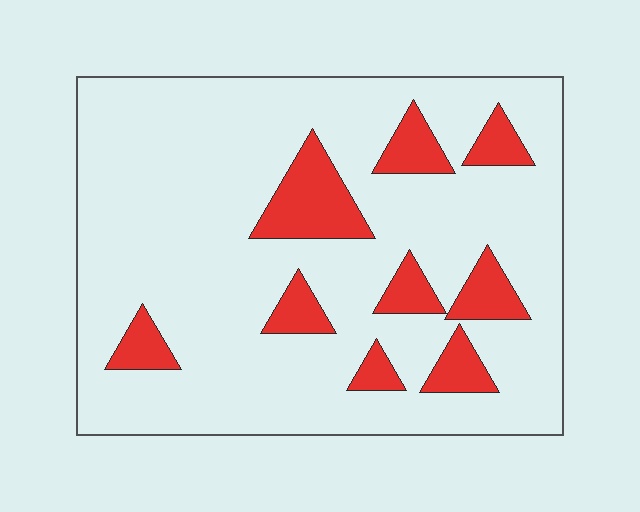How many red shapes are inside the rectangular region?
9.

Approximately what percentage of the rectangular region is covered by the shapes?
Approximately 15%.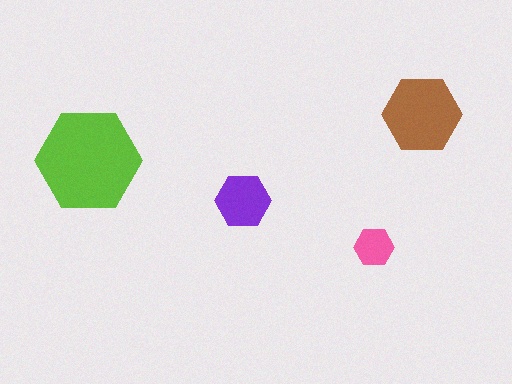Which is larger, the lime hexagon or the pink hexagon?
The lime one.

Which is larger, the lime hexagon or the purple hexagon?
The lime one.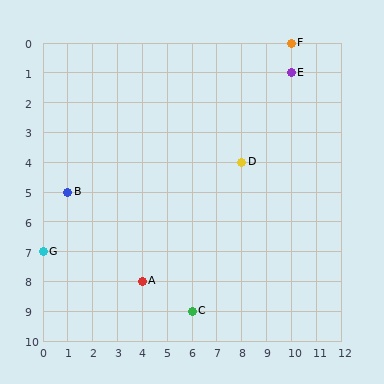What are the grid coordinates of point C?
Point C is at grid coordinates (6, 9).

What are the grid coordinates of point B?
Point B is at grid coordinates (1, 5).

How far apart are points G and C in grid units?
Points G and C are 6 columns and 2 rows apart (about 6.3 grid units diagonally).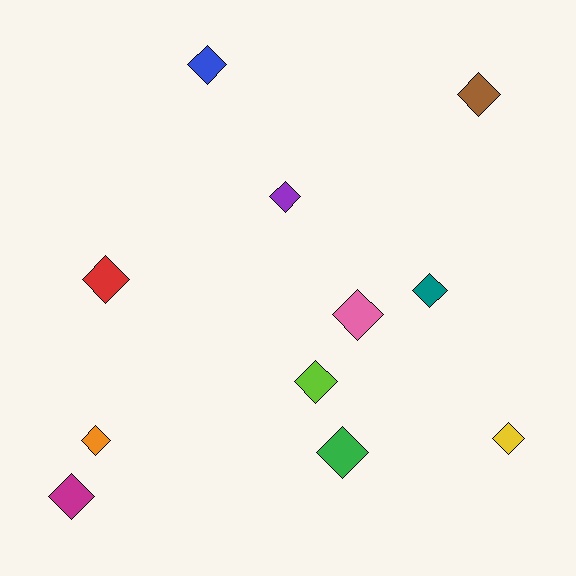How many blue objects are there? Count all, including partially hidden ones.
There is 1 blue object.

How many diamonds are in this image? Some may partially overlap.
There are 11 diamonds.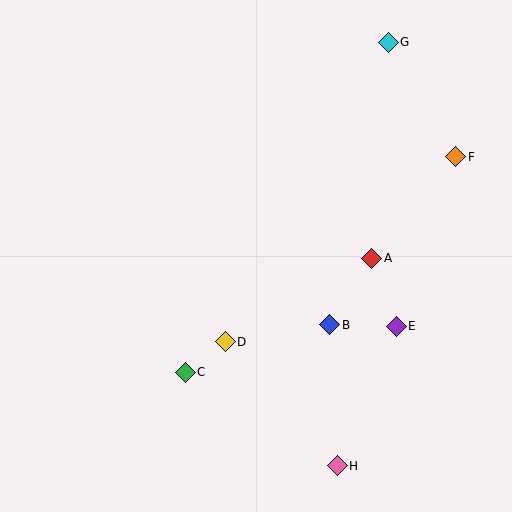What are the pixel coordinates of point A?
Point A is at (372, 258).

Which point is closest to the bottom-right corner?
Point H is closest to the bottom-right corner.